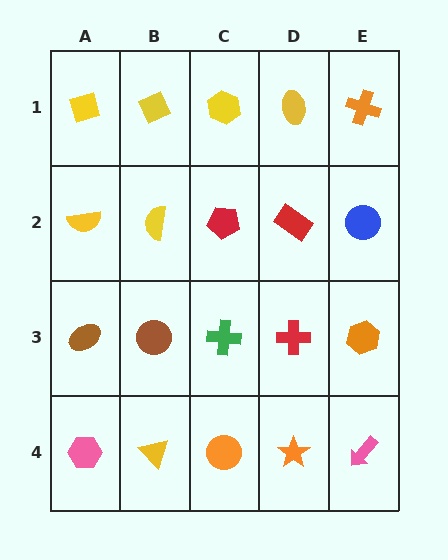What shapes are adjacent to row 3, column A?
A yellow semicircle (row 2, column A), a pink hexagon (row 4, column A), a brown circle (row 3, column B).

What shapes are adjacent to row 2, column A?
A yellow diamond (row 1, column A), a brown ellipse (row 3, column A), a yellow semicircle (row 2, column B).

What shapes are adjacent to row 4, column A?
A brown ellipse (row 3, column A), a yellow triangle (row 4, column B).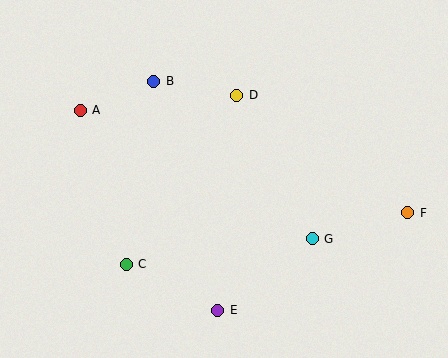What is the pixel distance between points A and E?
The distance between A and E is 243 pixels.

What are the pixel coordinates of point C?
Point C is at (126, 264).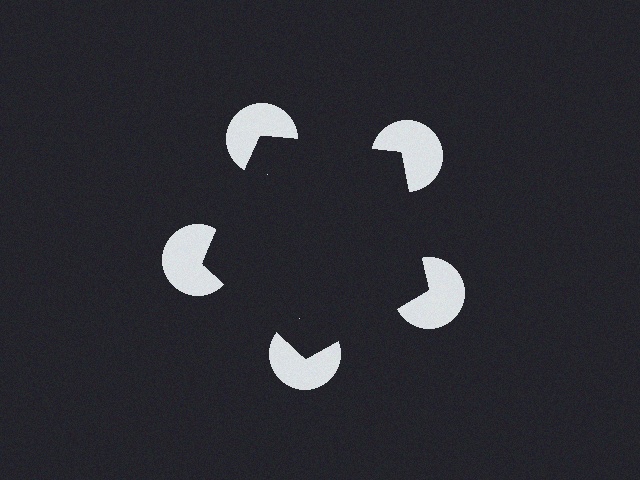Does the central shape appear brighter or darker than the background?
It typically appears slightly darker than the background, even though no actual brightness change is drawn.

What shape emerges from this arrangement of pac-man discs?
An illusory pentagon — its edges are inferred from the aligned wedge cuts in the pac-man discs, not physically drawn.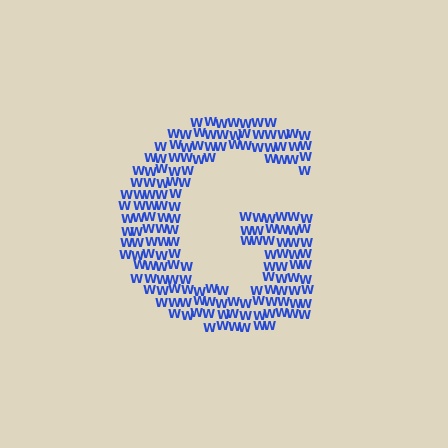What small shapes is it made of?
It is made of small letter W's.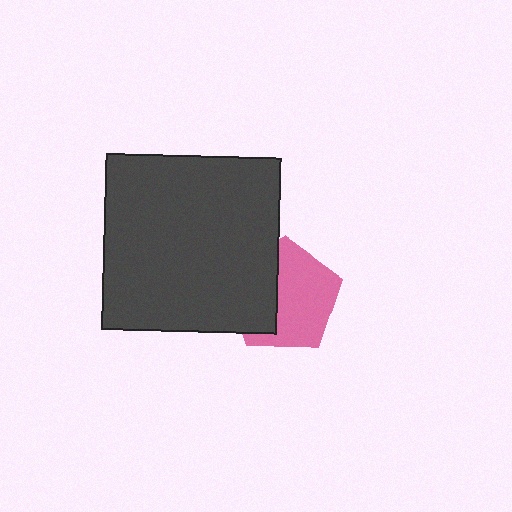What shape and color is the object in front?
The object in front is a dark gray square.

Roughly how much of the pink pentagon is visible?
About half of it is visible (roughly 61%).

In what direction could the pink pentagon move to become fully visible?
The pink pentagon could move right. That would shift it out from behind the dark gray square entirely.